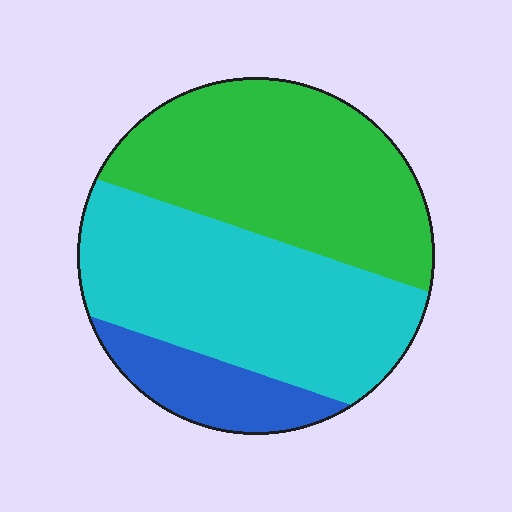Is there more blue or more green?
Green.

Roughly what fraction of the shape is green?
Green takes up about two fifths (2/5) of the shape.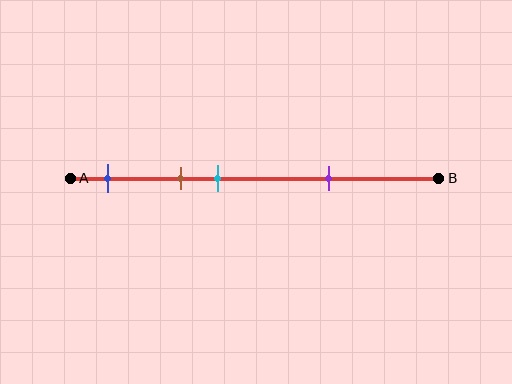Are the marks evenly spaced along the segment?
No, the marks are not evenly spaced.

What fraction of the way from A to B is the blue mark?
The blue mark is approximately 10% (0.1) of the way from A to B.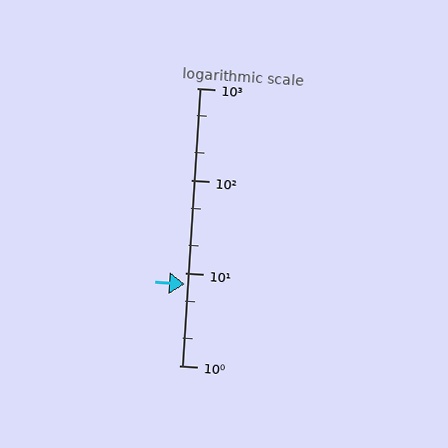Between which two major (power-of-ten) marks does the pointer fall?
The pointer is between 1 and 10.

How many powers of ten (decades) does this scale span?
The scale spans 3 decades, from 1 to 1000.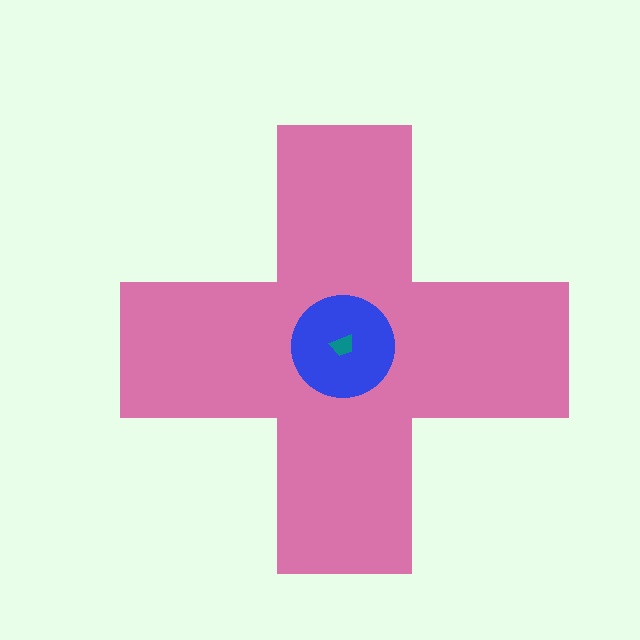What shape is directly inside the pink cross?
The blue circle.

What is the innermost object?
The teal trapezoid.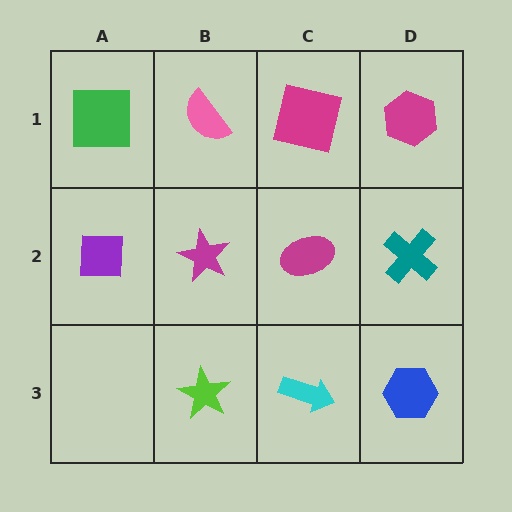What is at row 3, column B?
A lime star.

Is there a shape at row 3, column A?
No, that cell is empty.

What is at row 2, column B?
A magenta star.